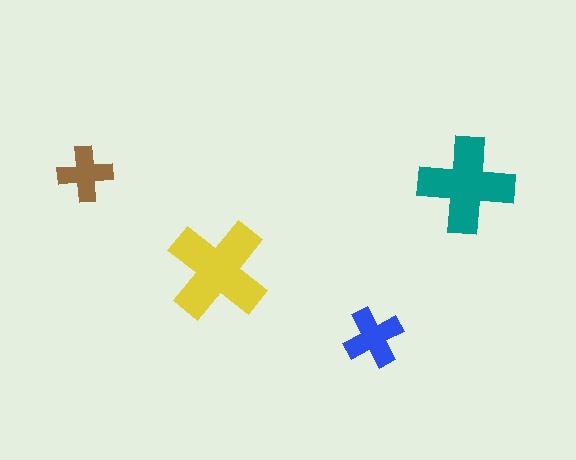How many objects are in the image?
There are 4 objects in the image.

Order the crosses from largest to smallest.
the yellow one, the teal one, the blue one, the brown one.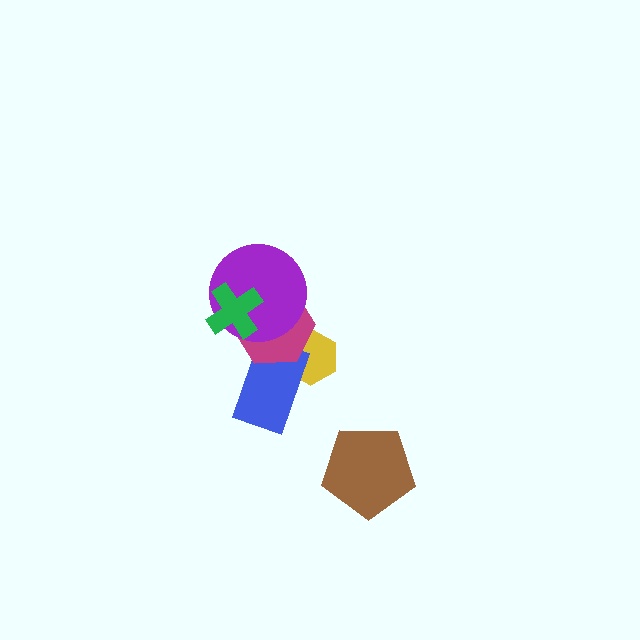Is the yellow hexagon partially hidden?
Yes, it is partially covered by another shape.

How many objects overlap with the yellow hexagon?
2 objects overlap with the yellow hexagon.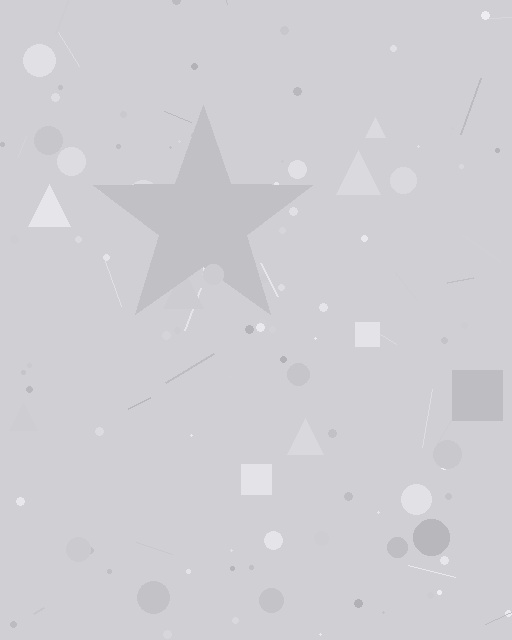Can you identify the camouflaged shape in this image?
The camouflaged shape is a star.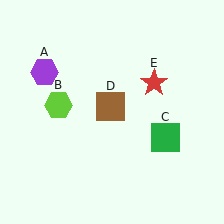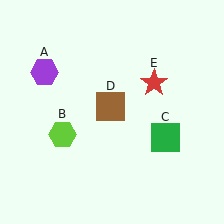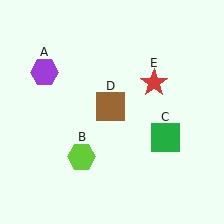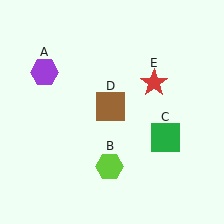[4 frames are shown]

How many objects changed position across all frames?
1 object changed position: lime hexagon (object B).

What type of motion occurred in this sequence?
The lime hexagon (object B) rotated counterclockwise around the center of the scene.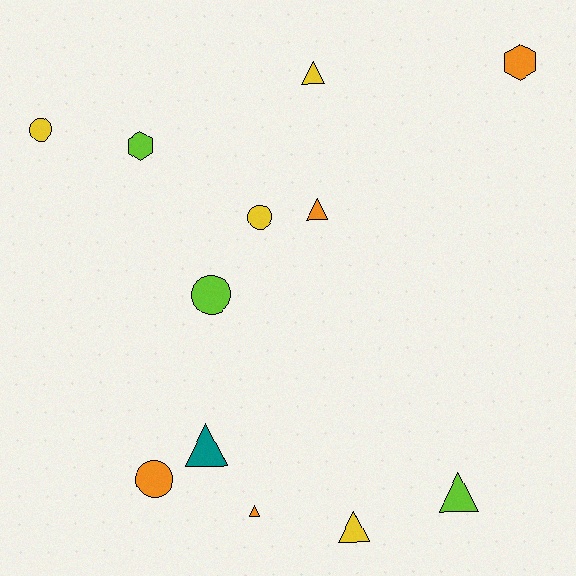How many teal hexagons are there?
There are no teal hexagons.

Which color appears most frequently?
Orange, with 4 objects.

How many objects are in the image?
There are 12 objects.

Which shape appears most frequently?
Triangle, with 6 objects.